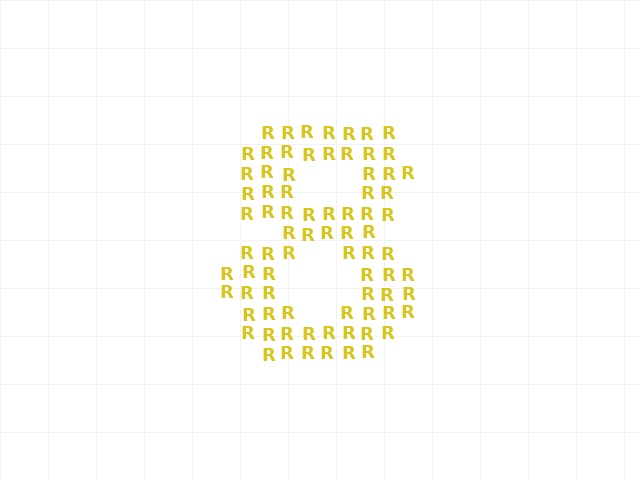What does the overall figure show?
The overall figure shows the digit 8.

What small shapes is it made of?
It is made of small letter R's.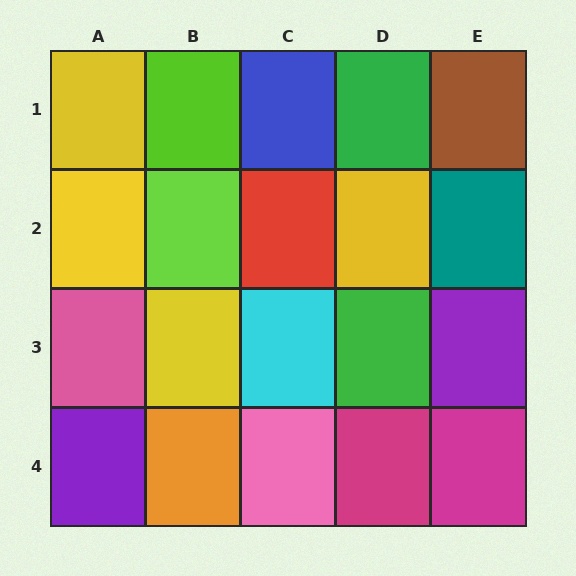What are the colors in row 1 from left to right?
Yellow, lime, blue, green, brown.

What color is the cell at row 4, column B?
Orange.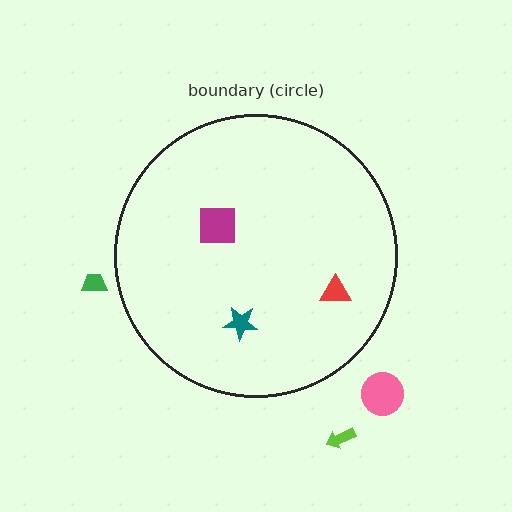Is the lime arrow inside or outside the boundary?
Outside.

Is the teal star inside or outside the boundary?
Inside.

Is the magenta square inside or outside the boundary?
Inside.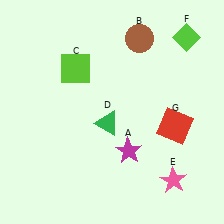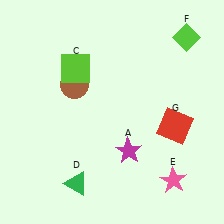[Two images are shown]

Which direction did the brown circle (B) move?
The brown circle (B) moved left.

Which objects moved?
The objects that moved are: the brown circle (B), the green triangle (D).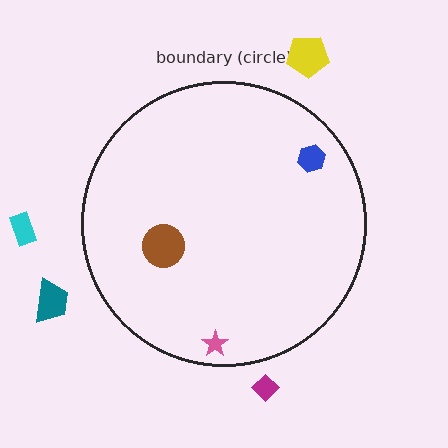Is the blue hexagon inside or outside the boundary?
Inside.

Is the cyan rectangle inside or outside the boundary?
Outside.